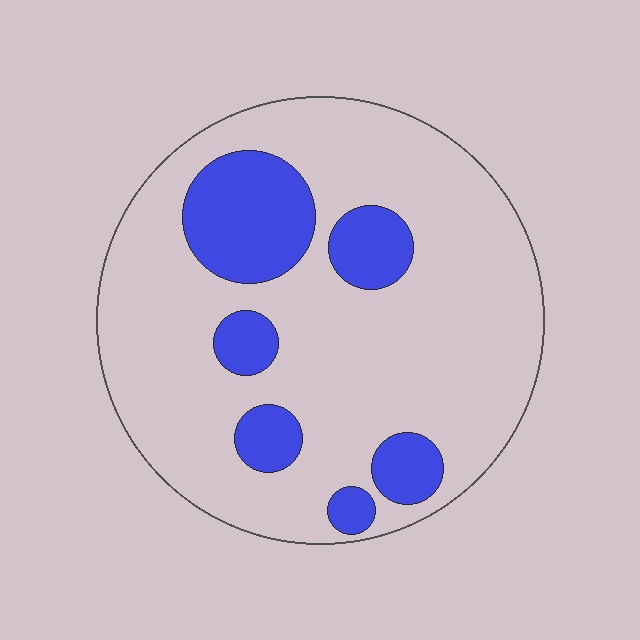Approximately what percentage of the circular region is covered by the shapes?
Approximately 20%.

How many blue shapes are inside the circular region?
6.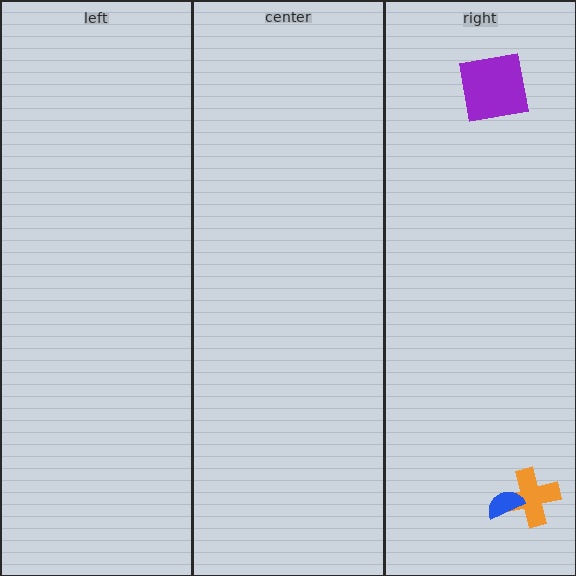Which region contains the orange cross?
The right region.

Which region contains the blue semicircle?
The right region.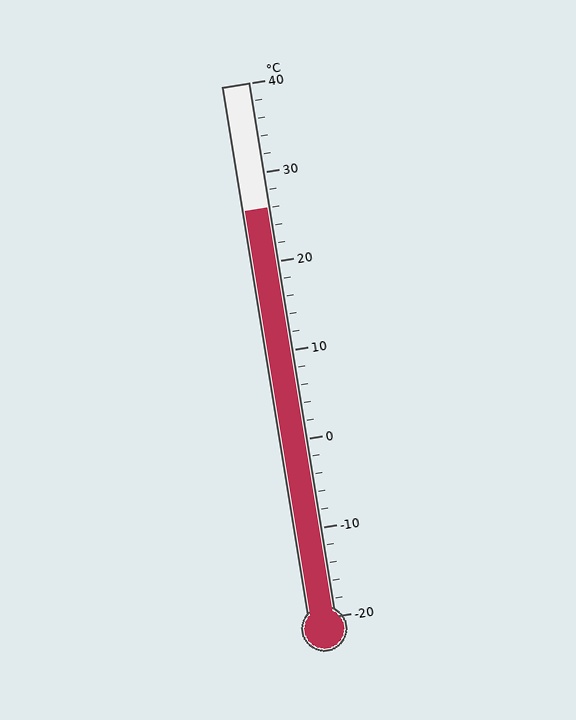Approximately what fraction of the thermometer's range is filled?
The thermometer is filled to approximately 75% of its range.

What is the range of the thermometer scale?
The thermometer scale ranges from -20°C to 40°C.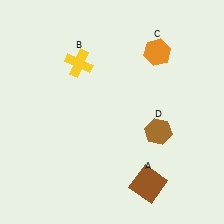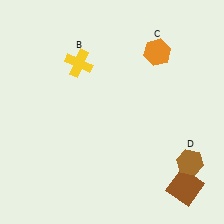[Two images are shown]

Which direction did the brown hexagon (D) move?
The brown hexagon (D) moved right.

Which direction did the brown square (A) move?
The brown square (A) moved right.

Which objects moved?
The objects that moved are: the brown square (A), the brown hexagon (D).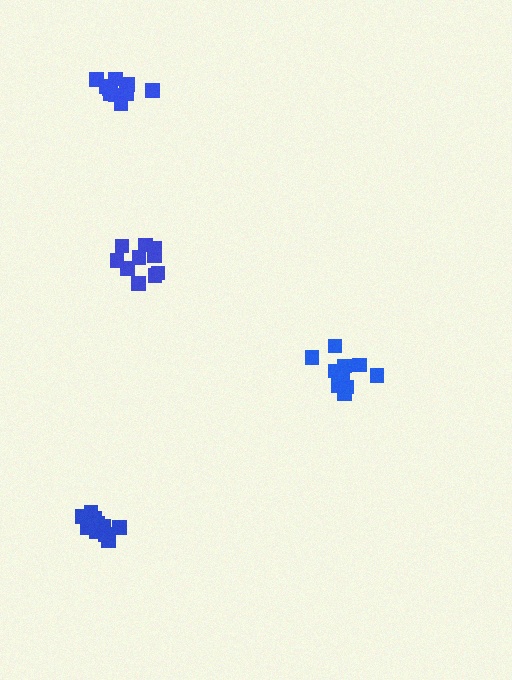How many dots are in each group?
Group 1: 10 dots, Group 2: 10 dots, Group 3: 10 dots, Group 4: 15 dots (45 total).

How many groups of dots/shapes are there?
There are 4 groups.